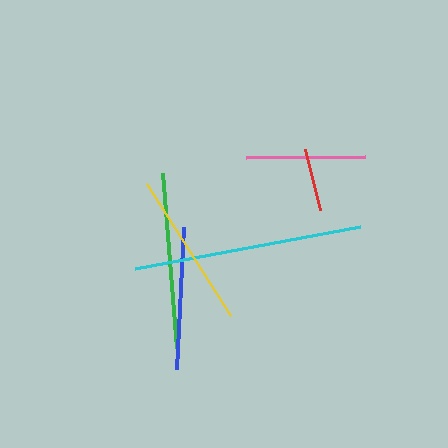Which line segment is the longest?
The cyan line is the longest at approximately 229 pixels.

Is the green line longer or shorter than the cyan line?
The cyan line is longer than the green line.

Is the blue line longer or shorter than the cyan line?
The cyan line is longer than the blue line.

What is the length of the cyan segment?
The cyan segment is approximately 229 pixels long.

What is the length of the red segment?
The red segment is approximately 63 pixels long.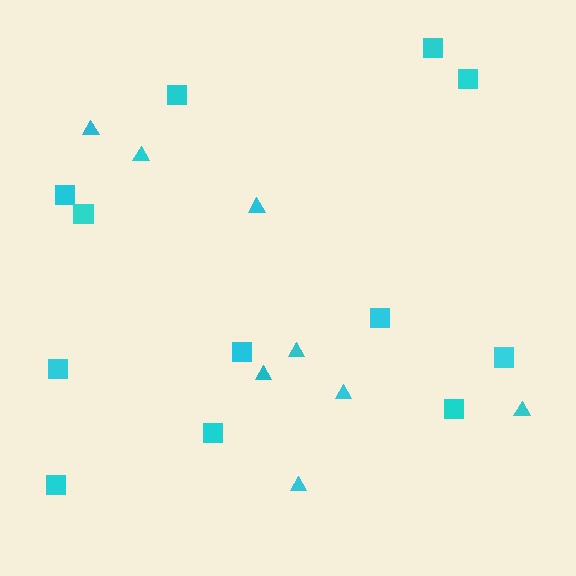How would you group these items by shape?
There are 2 groups: one group of squares (12) and one group of triangles (8).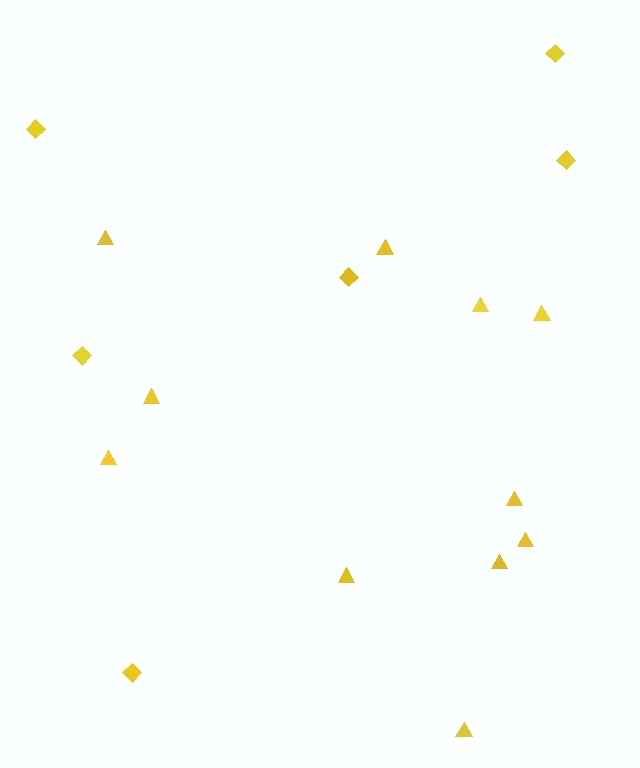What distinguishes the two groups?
There are 2 groups: one group of diamonds (6) and one group of triangles (11).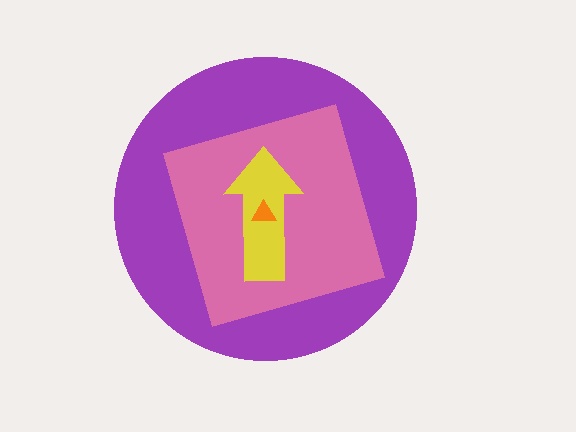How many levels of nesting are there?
4.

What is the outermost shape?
The purple circle.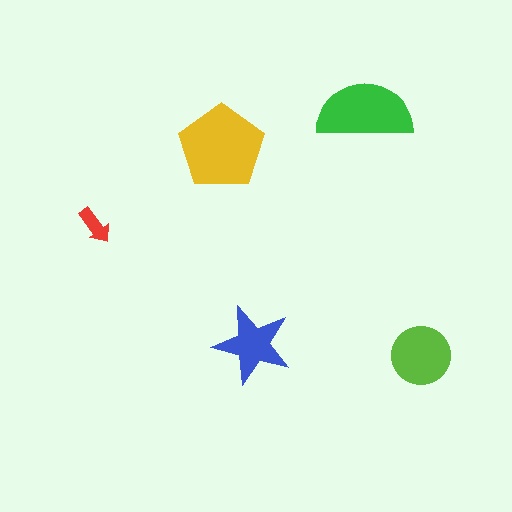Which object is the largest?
The yellow pentagon.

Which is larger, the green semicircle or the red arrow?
The green semicircle.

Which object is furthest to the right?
The lime circle is rightmost.